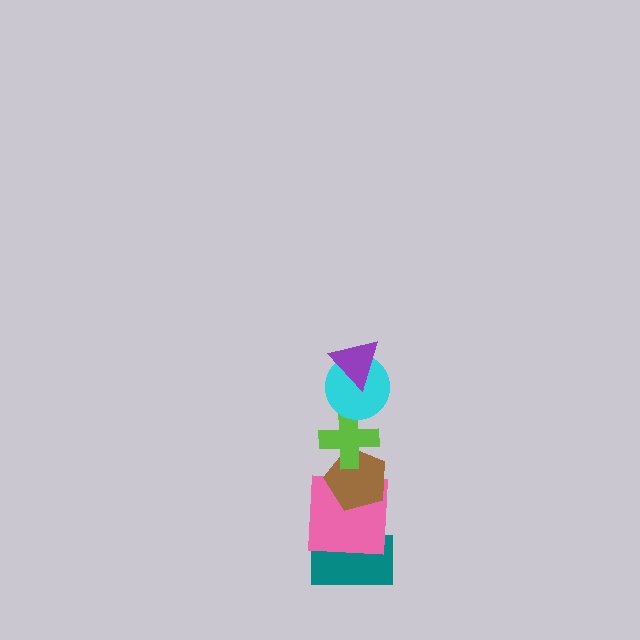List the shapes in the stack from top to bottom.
From top to bottom: the purple triangle, the cyan circle, the lime cross, the brown pentagon, the pink square, the teal rectangle.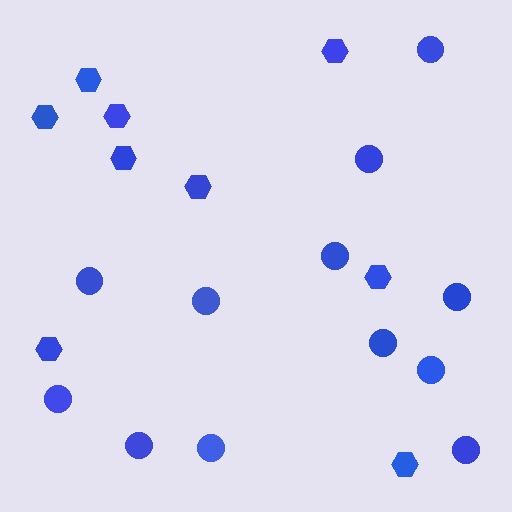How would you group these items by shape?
There are 2 groups: one group of circles (12) and one group of hexagons (9).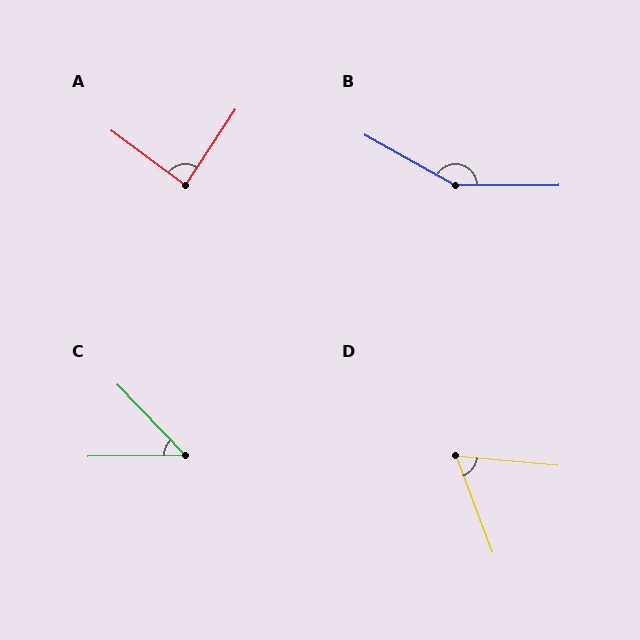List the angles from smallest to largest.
C (47°), D (64°), A (87°), B (151°).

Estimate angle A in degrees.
Approximately 87 degrees.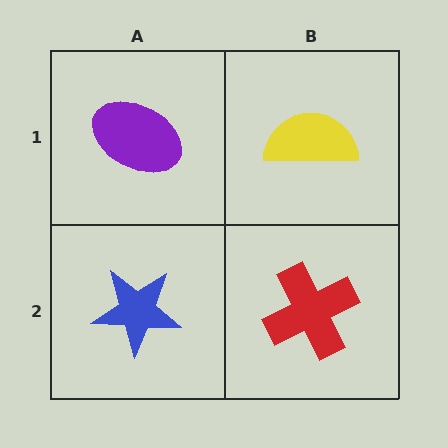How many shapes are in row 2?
2 shapes.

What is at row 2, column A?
A blue star.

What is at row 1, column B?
A yellow semicircle.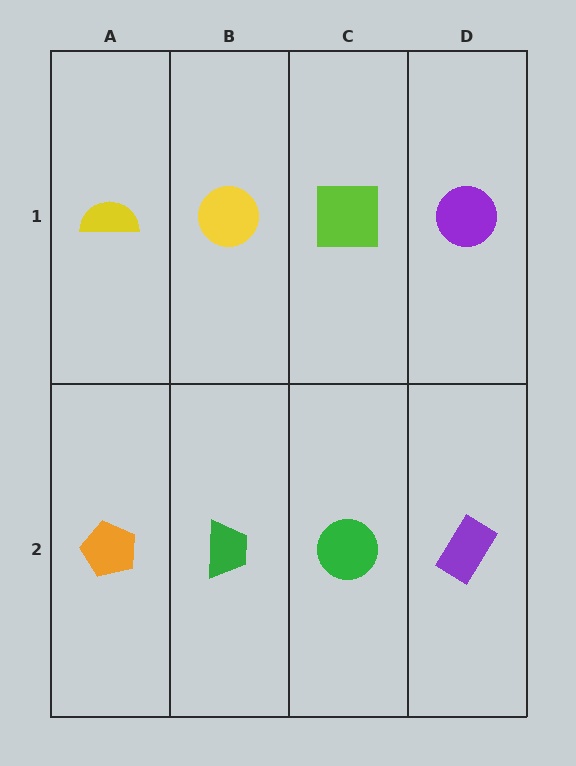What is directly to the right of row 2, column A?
A green trapezoid.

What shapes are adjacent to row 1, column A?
An orange pentagon (row 2, column A), a yellow circle (row 1, column B).